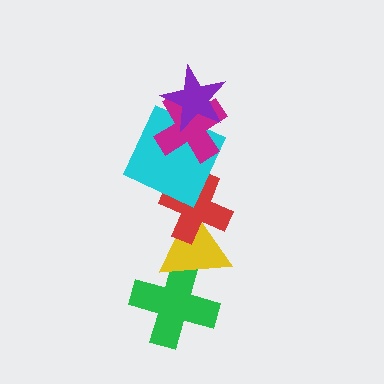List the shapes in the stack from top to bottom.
From top to bottom: the purple star, the magenta cross, the cyan square, the red cross, the yellow triangle, the green cross.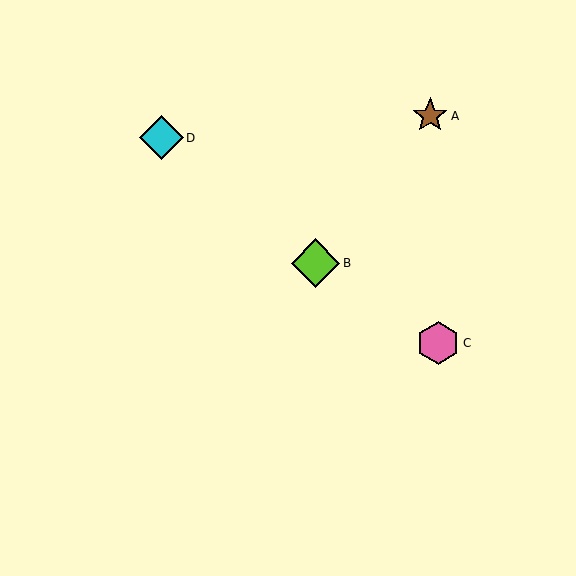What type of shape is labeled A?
Shape A is a brown star.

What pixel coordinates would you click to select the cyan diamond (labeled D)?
Click at (161, 138) to select the cyan diamond D.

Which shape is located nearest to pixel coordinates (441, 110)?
The brown star (labeled A) at (430, 116) is nearest to that location.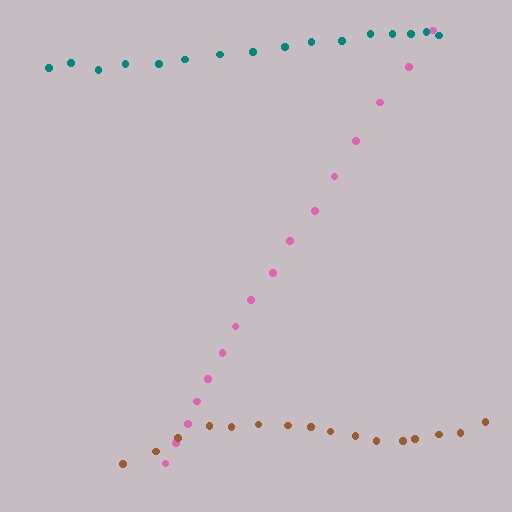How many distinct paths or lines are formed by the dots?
There are 3 distinct paths.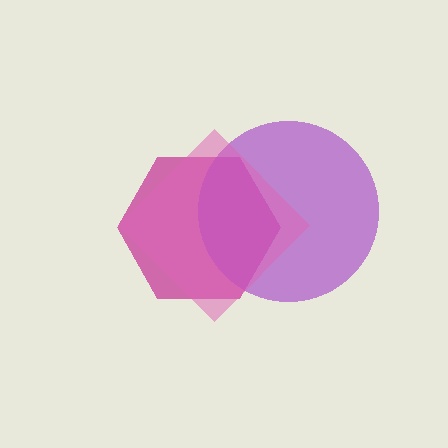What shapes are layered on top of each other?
The layered shapes are: a magenta hexagon, a purple circle, a pink diamond.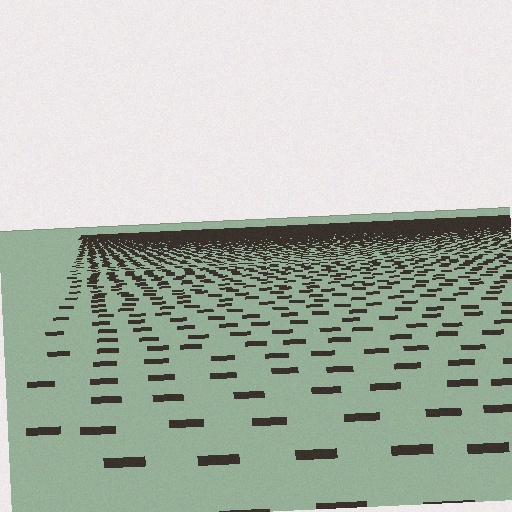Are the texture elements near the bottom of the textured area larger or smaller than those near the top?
Larger. Near the bottom, elements are closer to the viewer and appear at a bigger on-screen size.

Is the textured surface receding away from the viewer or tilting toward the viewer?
The surface is receding away from the viewer. Texture elements get smaller and denser toward the top.